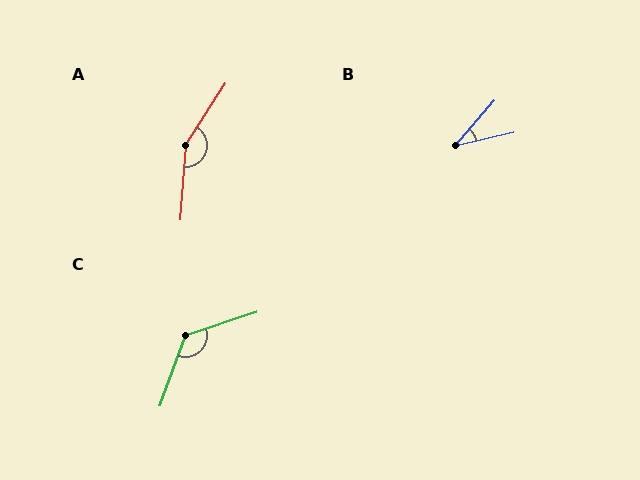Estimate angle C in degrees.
Approximately 128 degrees.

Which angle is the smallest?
B, at approximately 36 degrees.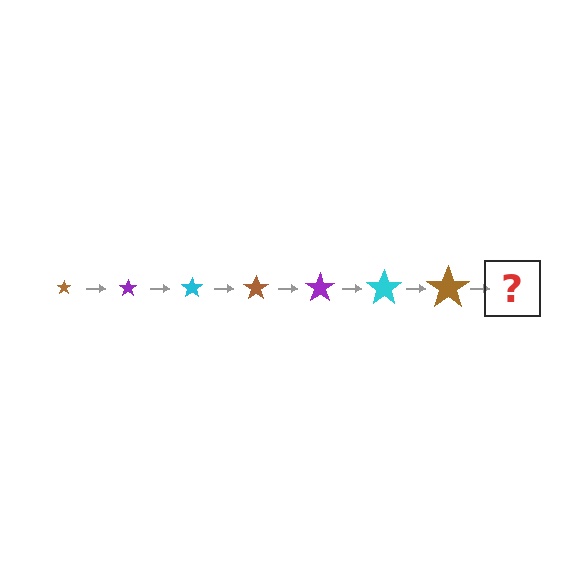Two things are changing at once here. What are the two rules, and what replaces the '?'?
The two rules are that the star grows larger each step and the color cycles through brown, purple, and cyan. The '?' should be a purple star, larger than the previous one.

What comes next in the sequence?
The next element should be a purple star, larger than the previous one.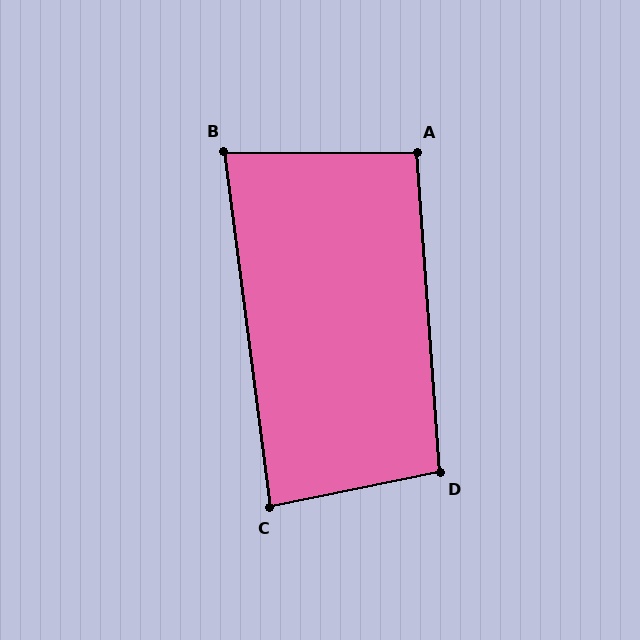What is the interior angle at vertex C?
Approximately 86 degrees (approximately right).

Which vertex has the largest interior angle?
D, at approximately 98 degrees.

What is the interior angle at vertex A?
Approximately 94 degrees (approximately right).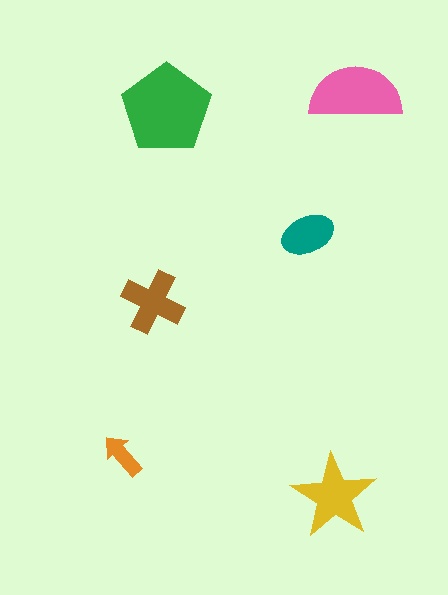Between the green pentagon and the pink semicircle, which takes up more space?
The green pentagon.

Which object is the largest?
The green pentagon.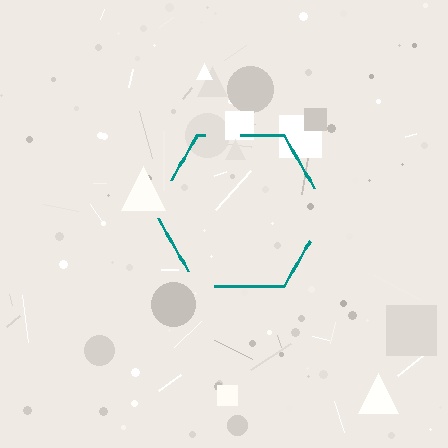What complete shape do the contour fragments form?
The contour fragments form a hexagon.